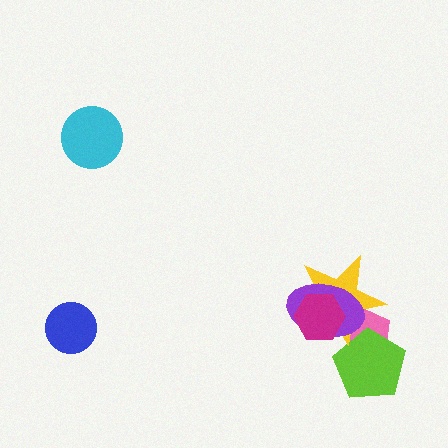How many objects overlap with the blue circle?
0 objects overlap with the blue circle.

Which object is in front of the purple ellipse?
The magenta hexagon is in front of the purple ellipse.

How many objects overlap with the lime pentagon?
2 objects overlap with the lime pentagon.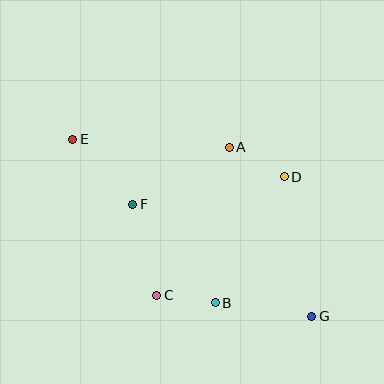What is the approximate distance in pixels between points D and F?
The distance between D and F is approximately 154 pixels.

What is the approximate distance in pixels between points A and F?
The distance between A and F is approximately 112 pixels.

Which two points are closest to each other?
Points B and C are closest to each other.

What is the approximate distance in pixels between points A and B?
The distance between A and B is approximately 156 pixels.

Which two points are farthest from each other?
Points E and G are farthest from each other.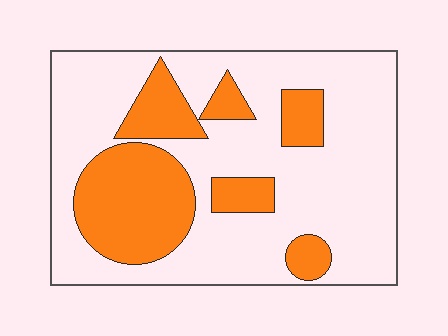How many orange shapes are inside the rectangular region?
6.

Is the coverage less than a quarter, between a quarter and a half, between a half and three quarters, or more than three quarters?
Between a quarter and a half.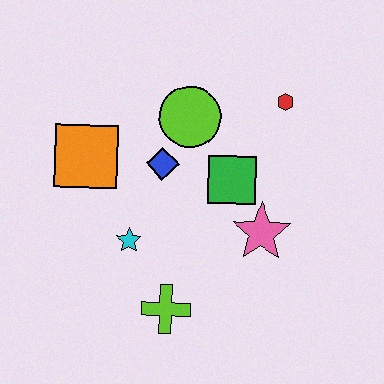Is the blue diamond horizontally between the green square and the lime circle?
No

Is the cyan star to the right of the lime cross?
No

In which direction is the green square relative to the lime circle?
The green square is below the lime circle.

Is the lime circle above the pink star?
Yes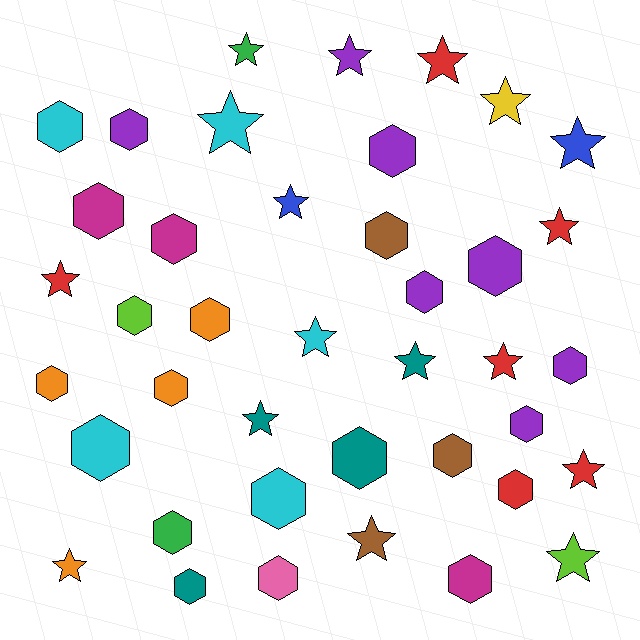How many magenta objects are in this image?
There are 3 magenta objects.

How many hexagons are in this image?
There are 23 hexagons.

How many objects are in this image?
There are 40 objects.